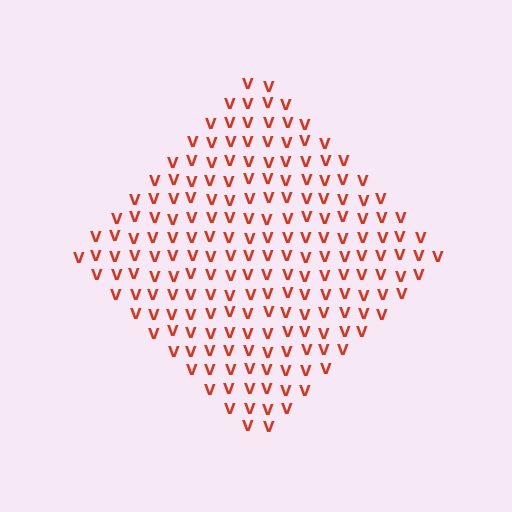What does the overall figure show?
The overall figure shows a diamond.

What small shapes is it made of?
It is made of small letter V's.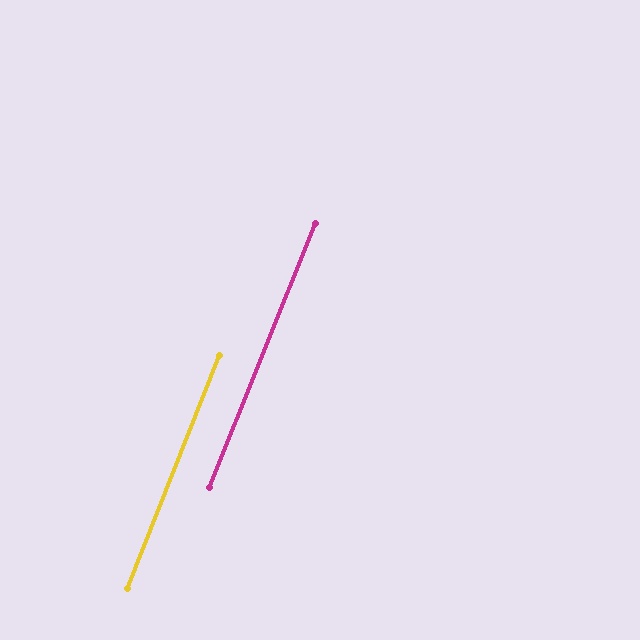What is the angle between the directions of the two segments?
Approximately 0 degrees.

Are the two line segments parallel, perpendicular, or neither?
Parallel — their directions differ by only 0.4°.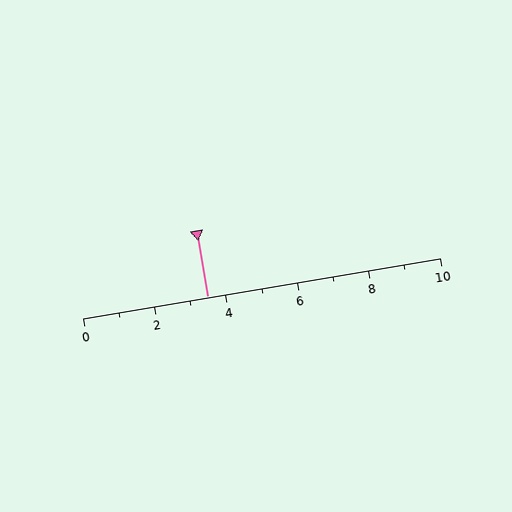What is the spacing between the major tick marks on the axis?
The major ticks are spaced 2 apart.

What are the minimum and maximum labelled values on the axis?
The axis runs from 0 to 10.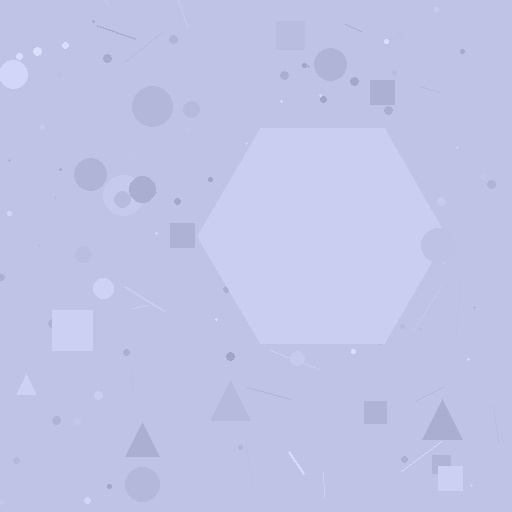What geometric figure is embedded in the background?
A hexagon is embedded in the background.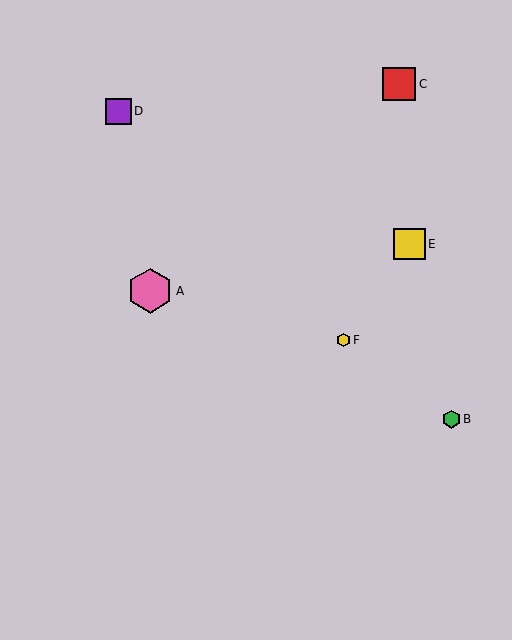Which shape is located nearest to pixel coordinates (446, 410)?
The green hexagon (labeled B) at (451, 419) is nearest to that location.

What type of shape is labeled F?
Shape F is a yellow hexagon.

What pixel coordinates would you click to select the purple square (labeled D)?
Click at (118, 111) to select the purple square D.